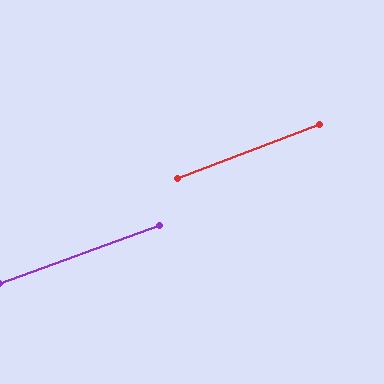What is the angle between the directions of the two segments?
Approximately 1 degree.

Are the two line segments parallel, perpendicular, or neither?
Parallel — their directions differ by only 1.1°.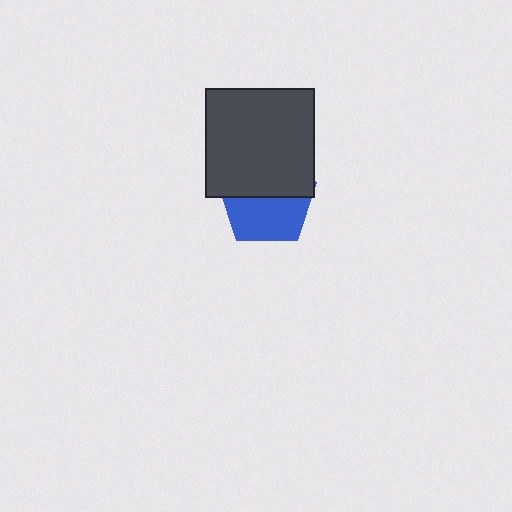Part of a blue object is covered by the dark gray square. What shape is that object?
It is a pentagon.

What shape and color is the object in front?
The object in front is a dark gray square.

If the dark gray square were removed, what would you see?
You would see the complete blue pentagon.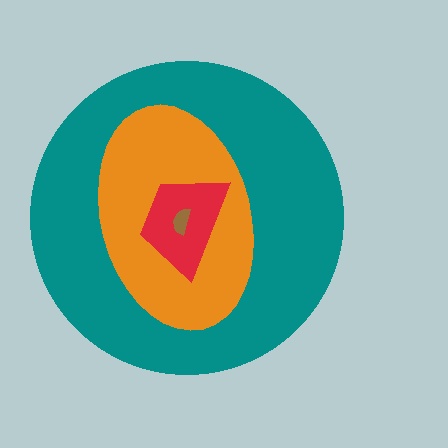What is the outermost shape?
The teal circle.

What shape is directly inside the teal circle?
The orange ellipse.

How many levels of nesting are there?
4.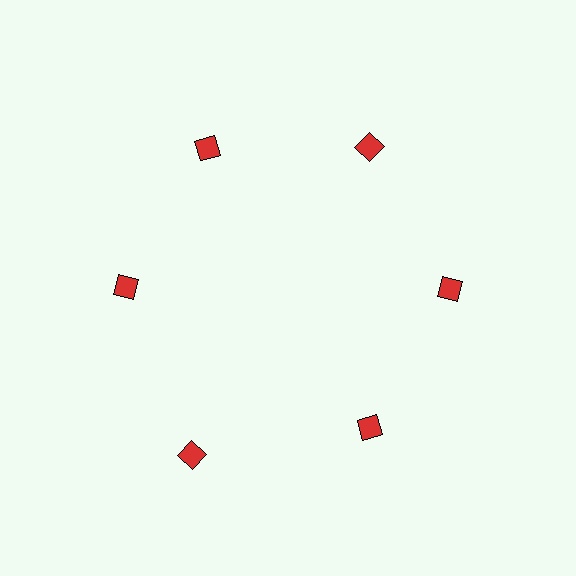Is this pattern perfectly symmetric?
No. The 6 red squares are arranged in a ring, but one element near the 7 o'clock position is pushed outward from the center, breaking the 6-fold rotational symmetry.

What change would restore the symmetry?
The symmetry would be restored by moving it inward, back onto the ring so that all 6 squares sit at equal angles and equal distance from the center.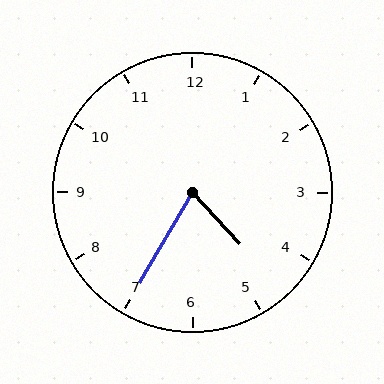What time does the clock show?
4:35.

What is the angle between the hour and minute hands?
Approximately 72 degrees.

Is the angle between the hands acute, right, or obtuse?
It is acute.